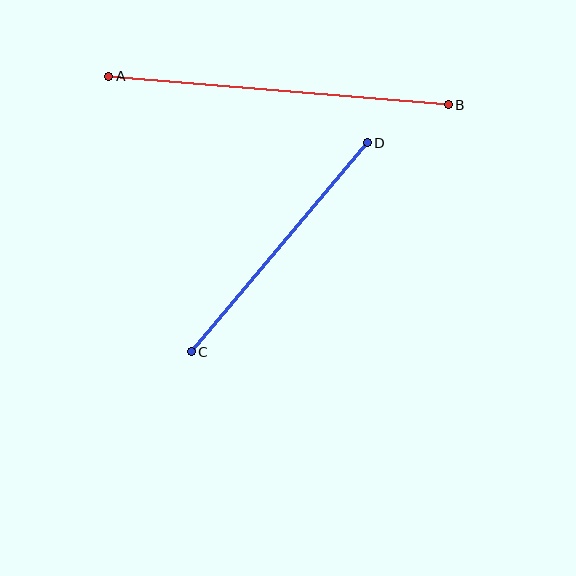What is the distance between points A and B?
The distance is approximately 341 pixels.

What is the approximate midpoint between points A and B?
The midpoint is at approximately (278, 91) pixels.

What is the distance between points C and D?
The distance is approximately 273 pixels.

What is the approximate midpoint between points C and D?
The midpoint is at approximately (279, 247) pixels.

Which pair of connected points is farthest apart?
Points A and B are farthest apart.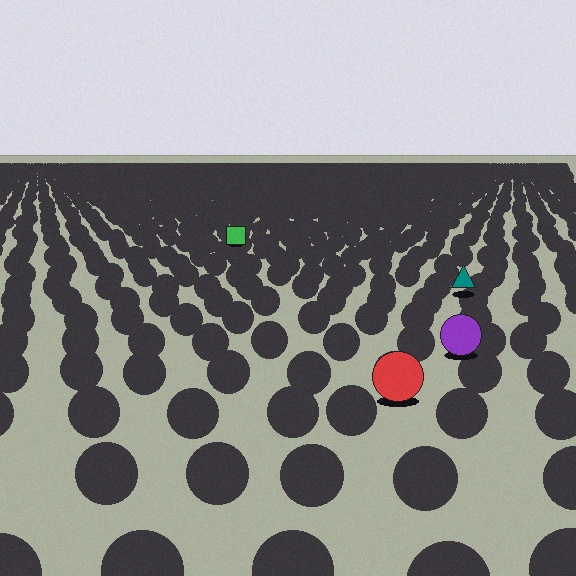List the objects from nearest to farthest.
From nearest to farthest: the red circle, the purple circle, the teal triangle, the green square.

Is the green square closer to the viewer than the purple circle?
No. The purple circle is closer — you can tell from the texture gradient: the ground texture is coarser near it.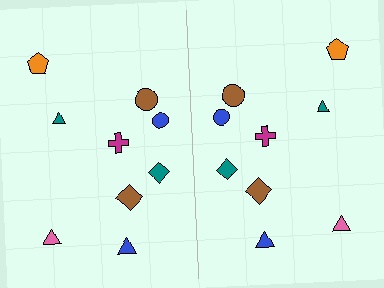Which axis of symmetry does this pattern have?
The pattern has a vertical axis of symmetry running through the center of the image.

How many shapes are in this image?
There are 18 shapes in this image.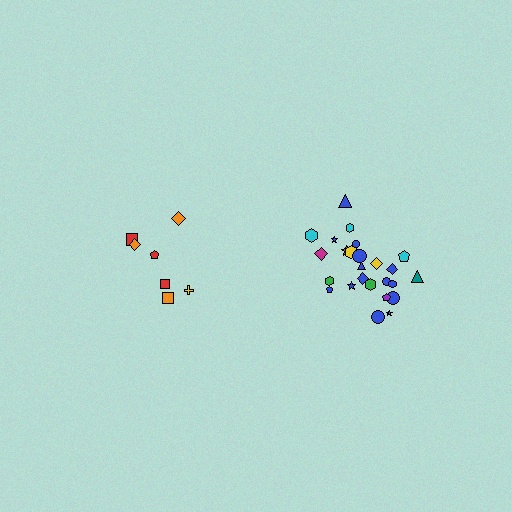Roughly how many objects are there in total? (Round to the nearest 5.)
Roughly 30 objects in total.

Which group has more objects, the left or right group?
The right group.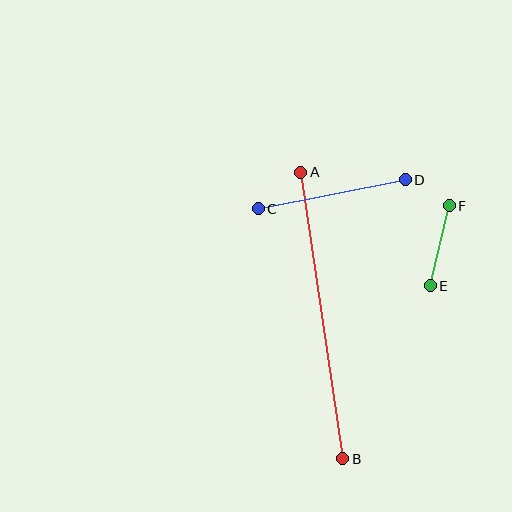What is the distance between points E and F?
The distance is approximately 82 pixels.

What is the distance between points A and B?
The distance is approximately 289 pixels.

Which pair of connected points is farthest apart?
Points A and B are farthest apart.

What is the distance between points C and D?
The distance is approximately 149 pixels.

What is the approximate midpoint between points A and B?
The midpoint is at approximately (322, 315) pixels.